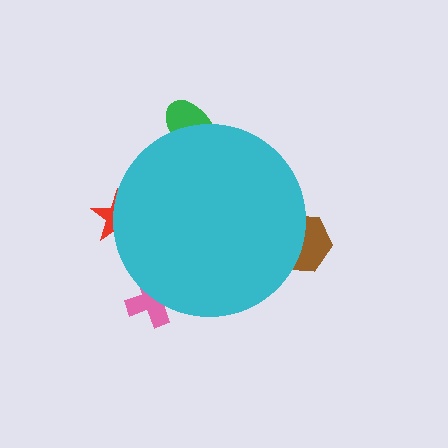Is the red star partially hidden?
Yes, the red star is partially hidden behind the cyan circle.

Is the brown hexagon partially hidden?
Yes, the brown hexagon is partially hidden behind the cyan circle.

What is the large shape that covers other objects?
A cyan circle.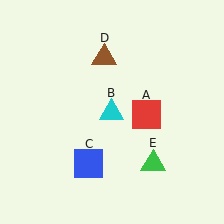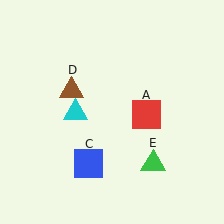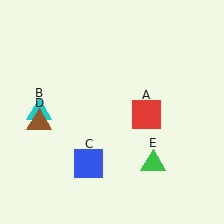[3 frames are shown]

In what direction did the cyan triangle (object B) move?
The cyan triangle (object B) moved left.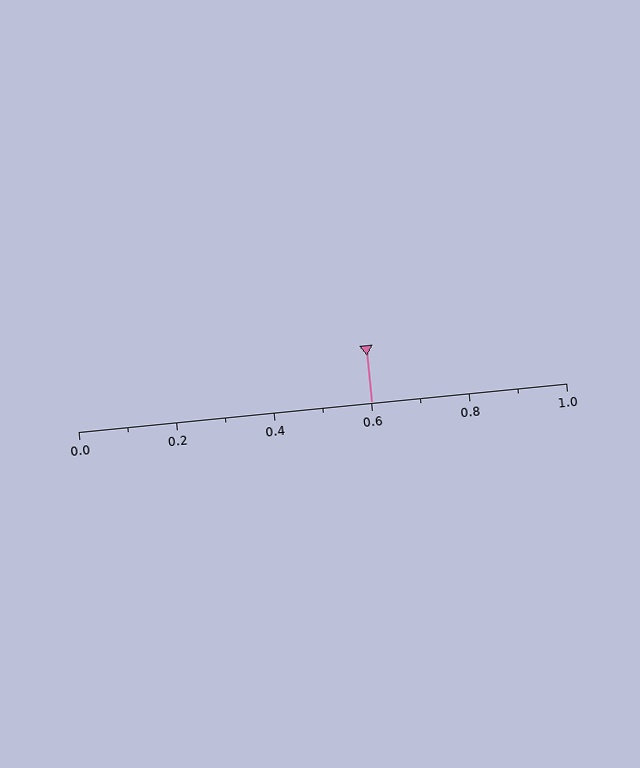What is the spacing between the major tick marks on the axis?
The major ticks are spaced 0.2 apart.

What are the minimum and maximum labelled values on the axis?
The axis runs from 0.0 to 1.0.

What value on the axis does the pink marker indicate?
The marker indicates approximately 0.6.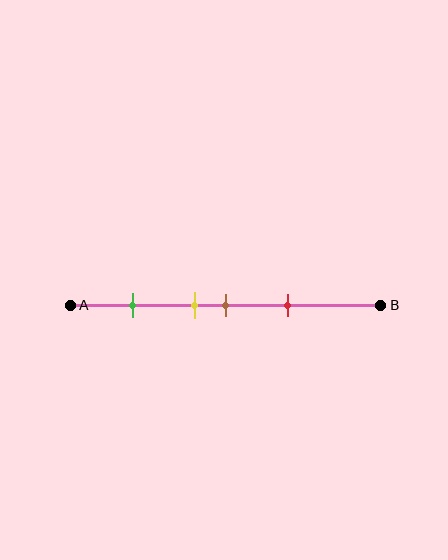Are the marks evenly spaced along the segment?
No, the marks are not evenly spaced.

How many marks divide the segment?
There are 4 marks dividing the segment.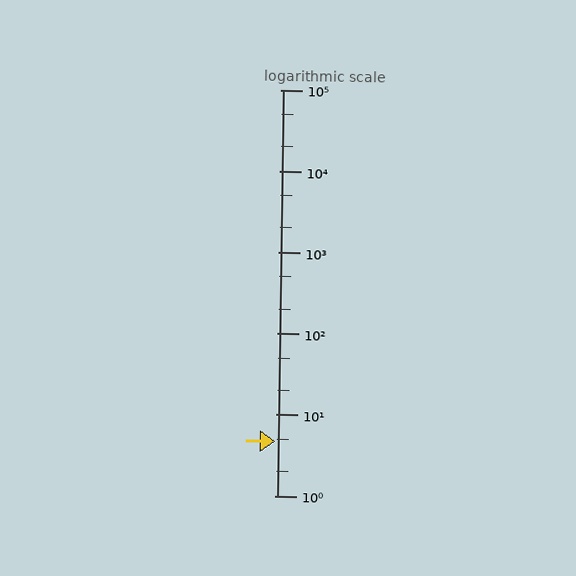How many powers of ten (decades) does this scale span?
The scale spans 5 decades, from 1 to 100000.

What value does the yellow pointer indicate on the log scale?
The pointer indicates approximately 4.7.